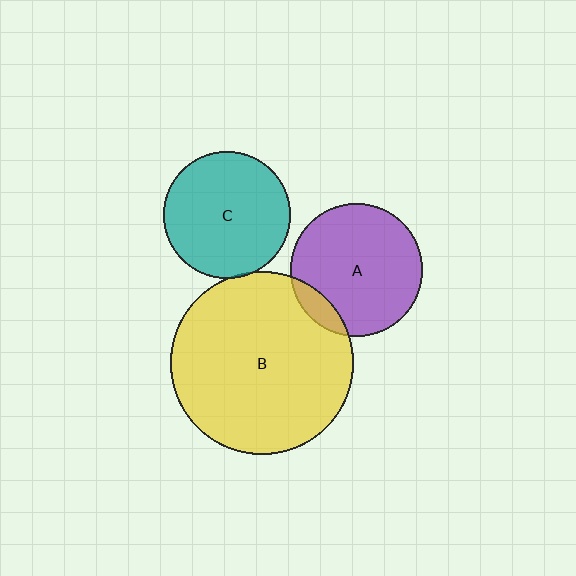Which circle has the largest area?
Circle B (yellow).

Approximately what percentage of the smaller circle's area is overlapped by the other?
Approximately 10%.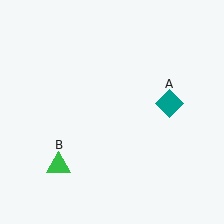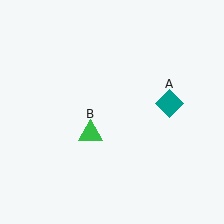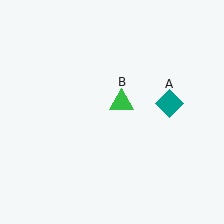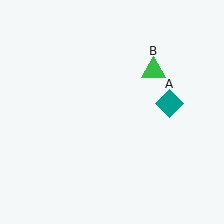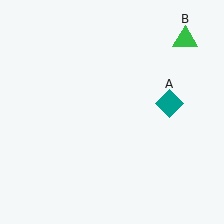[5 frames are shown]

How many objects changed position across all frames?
1 object changed position: green triangle (object B).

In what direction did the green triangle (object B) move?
The green triangle (object B) moved up and to the right.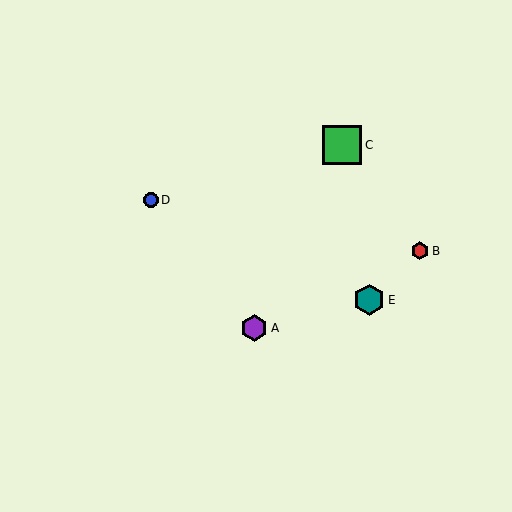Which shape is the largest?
The green square (labeled C) is the largest.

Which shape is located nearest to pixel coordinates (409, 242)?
The red hexagon (labeled B) at (420, 251) is nearest to that location.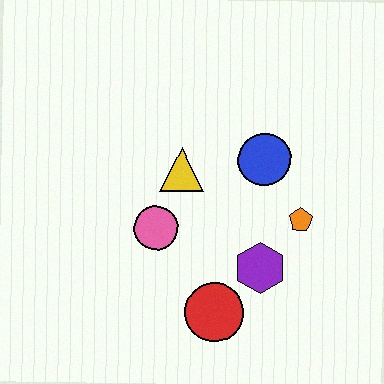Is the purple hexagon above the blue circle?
No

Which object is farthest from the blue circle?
The red circle is farthest from the blue circle.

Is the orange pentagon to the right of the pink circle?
Yes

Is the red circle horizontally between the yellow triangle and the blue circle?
Yes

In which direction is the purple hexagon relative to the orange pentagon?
The purple hexagon is below the orange pentagon.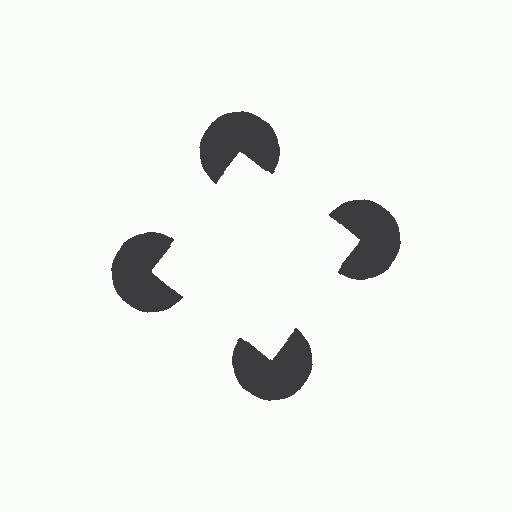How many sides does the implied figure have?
4 sides.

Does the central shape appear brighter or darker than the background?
It typically appears slightly brighter than the background, even though no actual brightness change is drawn.